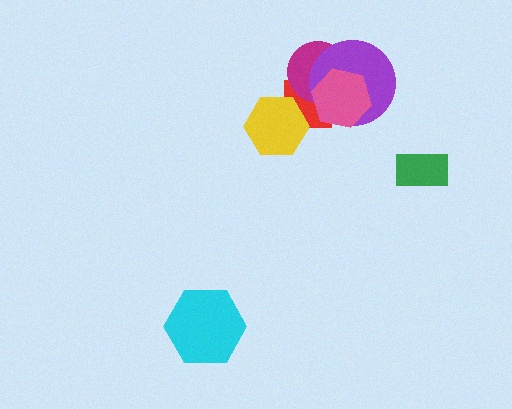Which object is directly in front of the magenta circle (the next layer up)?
The purple circle is directly in front of the magenta circle.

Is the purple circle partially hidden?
Yes, it is partially covered by another shape.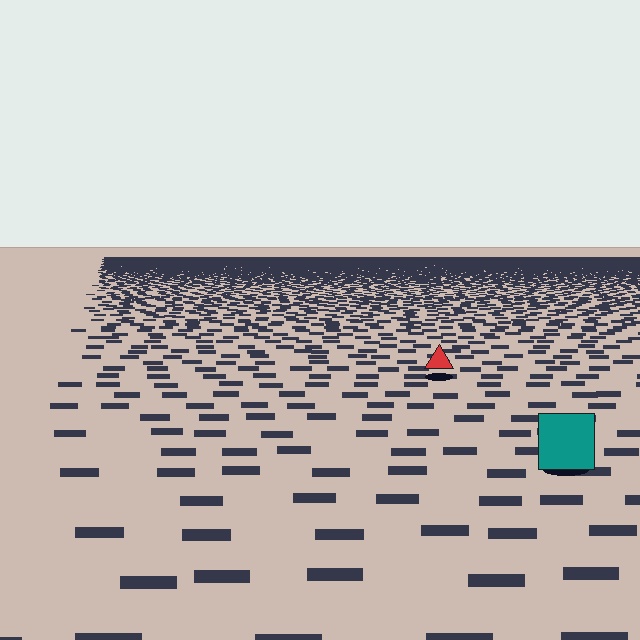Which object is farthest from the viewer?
The red triangle is farthest from the viewer. It appears smaller and the ground texture around it is denser.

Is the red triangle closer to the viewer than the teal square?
No. The teal square is closer — you can tell from the texture gradient: the ground texture is coarser near it.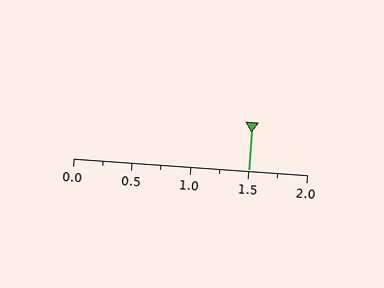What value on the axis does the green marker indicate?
The marker indicates approximately 1.5.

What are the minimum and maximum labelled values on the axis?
The axis runs from 0.0 to 2.0.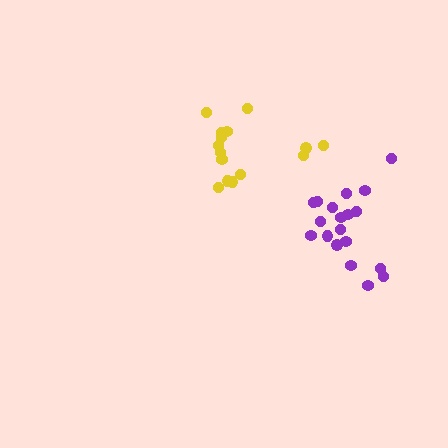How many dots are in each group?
Group 1: 15 dots, Group 2: 19 dots (34 total).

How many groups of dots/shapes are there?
There are 2 groups.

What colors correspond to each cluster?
The clusters are colored: yellow, purple.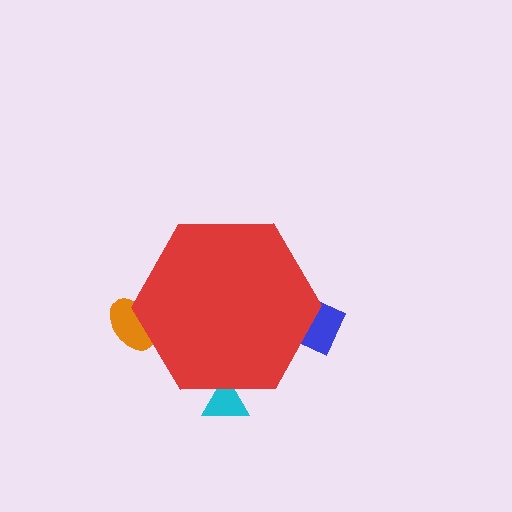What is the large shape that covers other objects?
A red hexagon.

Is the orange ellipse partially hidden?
Yes, the orange ellipse is partially hidden behind the red hexagon.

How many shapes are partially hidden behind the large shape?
3 shapes are partially hidden.